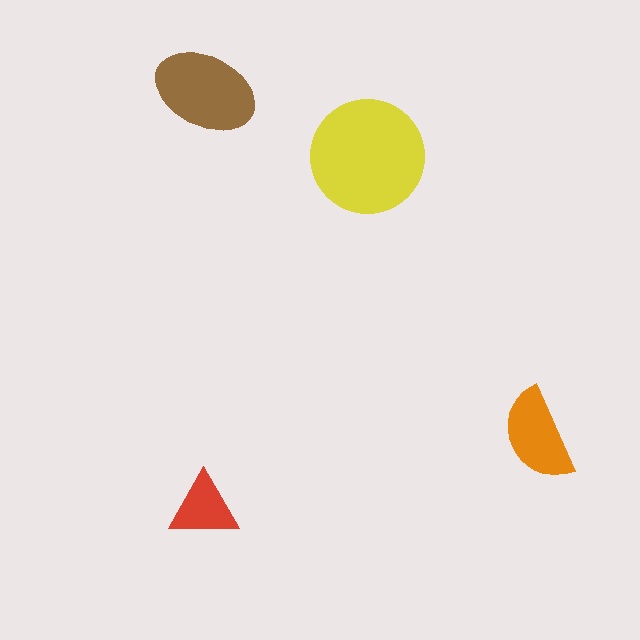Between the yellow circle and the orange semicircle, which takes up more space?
The yellow circle.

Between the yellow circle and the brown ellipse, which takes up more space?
The yellow circle.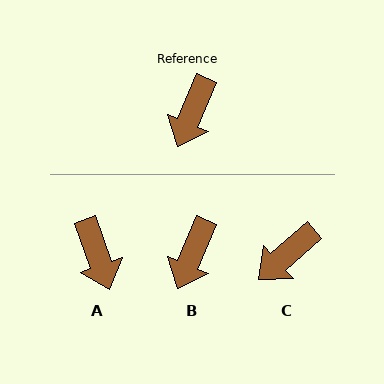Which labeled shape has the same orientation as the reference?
B.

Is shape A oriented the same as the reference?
No, it is off by about 43 degrees.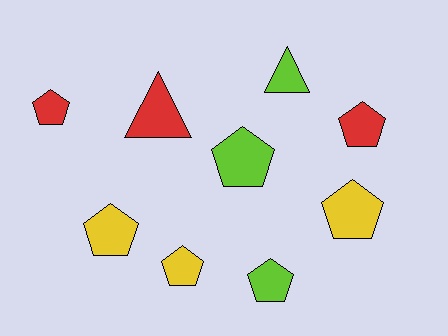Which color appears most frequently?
Yellow, with 3 objects.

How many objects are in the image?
There are 9 objects.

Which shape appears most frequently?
Pentagon, with 7 objects.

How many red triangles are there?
There is 1 red triangle.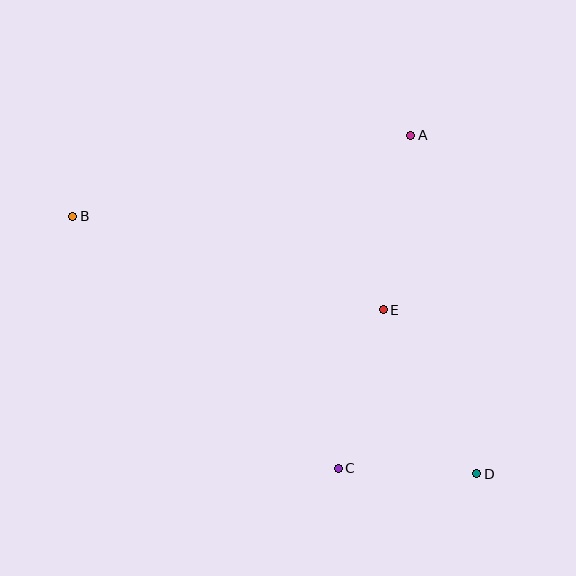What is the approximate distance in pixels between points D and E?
The distance between D and E is approximately 189 pixels.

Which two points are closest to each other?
Points C and D are closest to each other.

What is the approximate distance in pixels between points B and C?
The distance between B and C is approximately 366 pixels.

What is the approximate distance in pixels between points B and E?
The distance between B and E is approximately 324 pixels.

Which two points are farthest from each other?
Points B and D are farthest from each other.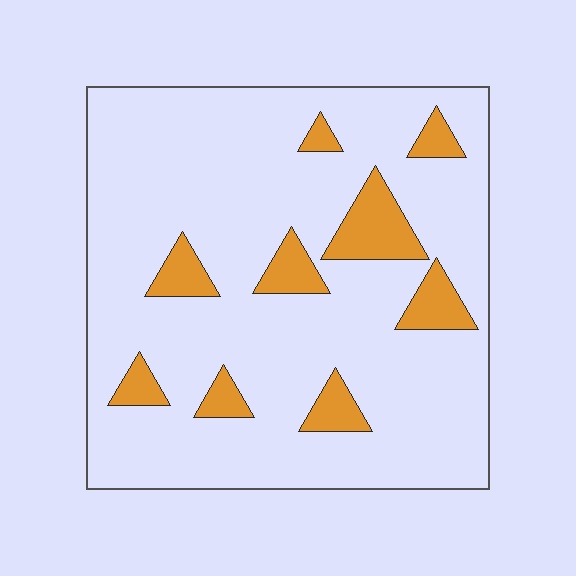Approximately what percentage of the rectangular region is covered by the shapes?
Approximately 15%.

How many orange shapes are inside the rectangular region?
9.